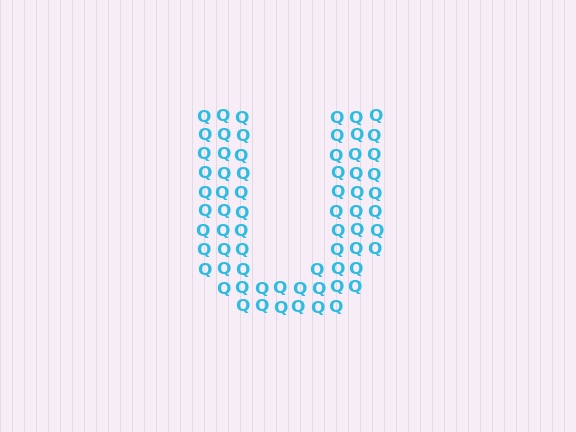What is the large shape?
The large shape is the letter U.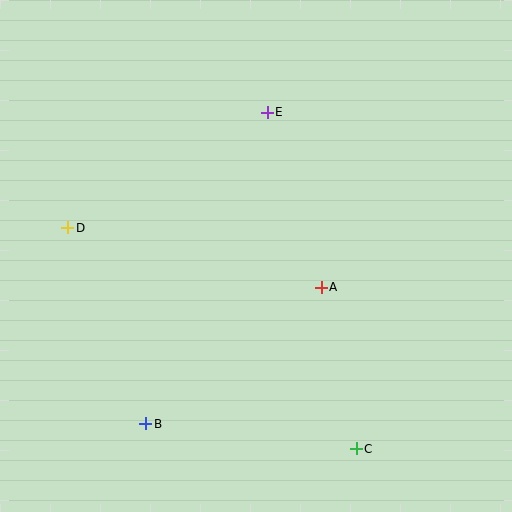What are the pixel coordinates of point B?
Point B is at (146, 424).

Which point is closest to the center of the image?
Point A at (321, 287) is closest to the center.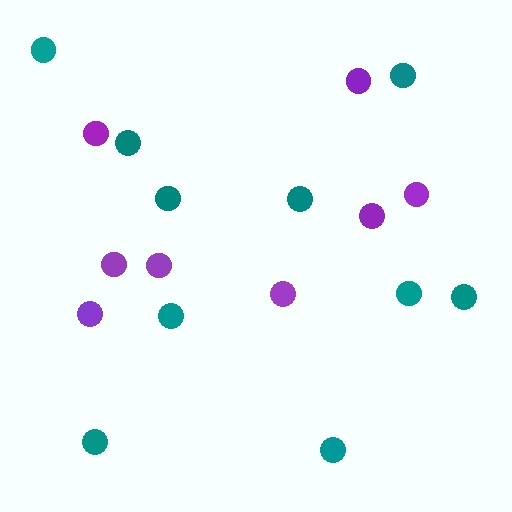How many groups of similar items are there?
There are 2 groups: one group of teal circles (10) and one group of purple circles (8).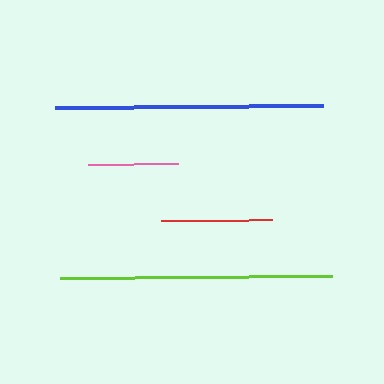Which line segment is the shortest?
The pink line is the shortest at approximately 90 pixels.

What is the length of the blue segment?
The blue segment is approximately 269 pixels long.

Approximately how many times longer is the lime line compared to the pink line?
The lime line is approximately 3.0 times the length of the pink line.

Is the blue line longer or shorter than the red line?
The blue line is longer than the red line.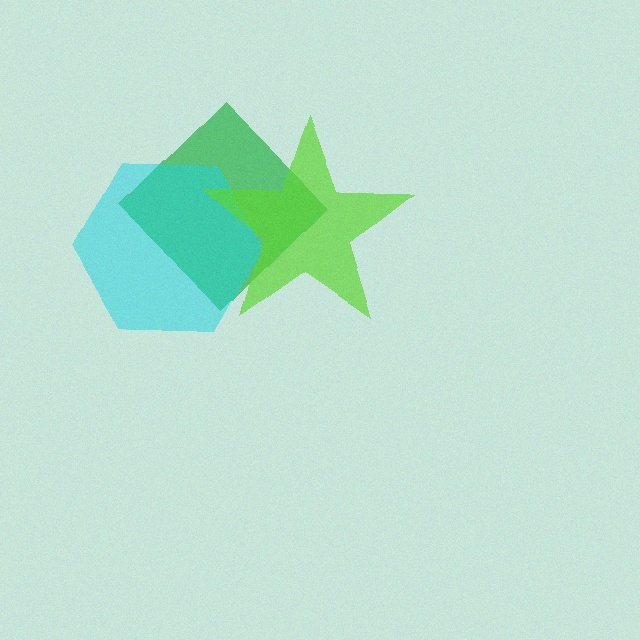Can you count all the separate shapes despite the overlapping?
Yes, there are 3 separate shapes.